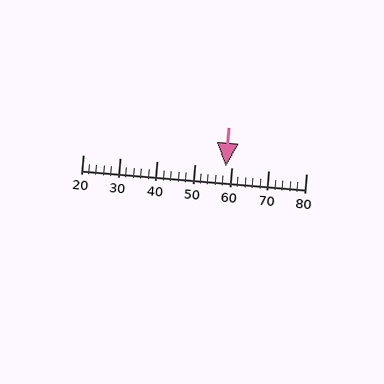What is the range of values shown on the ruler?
The ruler shows values from 20 to 80.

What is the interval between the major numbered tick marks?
The major tick marks are spaced 10 units apart.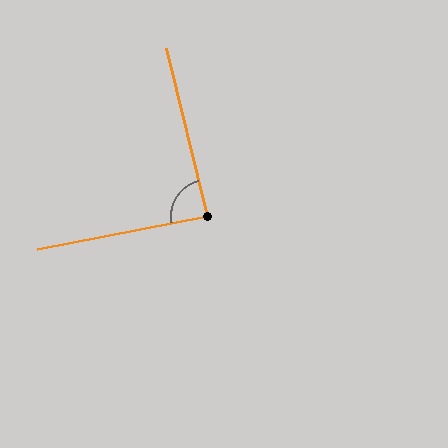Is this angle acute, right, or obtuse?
It is approximately a right angle.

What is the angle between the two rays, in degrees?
Approximately 87 degrees.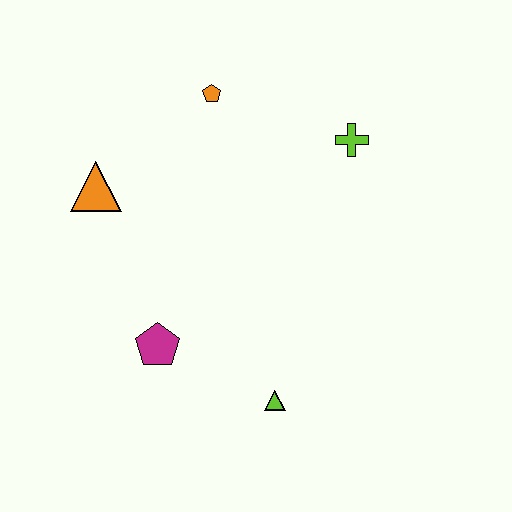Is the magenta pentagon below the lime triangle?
No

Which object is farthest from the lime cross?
The magenta pentagon is farthest from the lime cross.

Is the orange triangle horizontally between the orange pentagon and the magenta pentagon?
No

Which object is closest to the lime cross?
The orange pentagon is closest to the lime cross.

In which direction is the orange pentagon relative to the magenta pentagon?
The orange pentagon is above the magenta pentagon.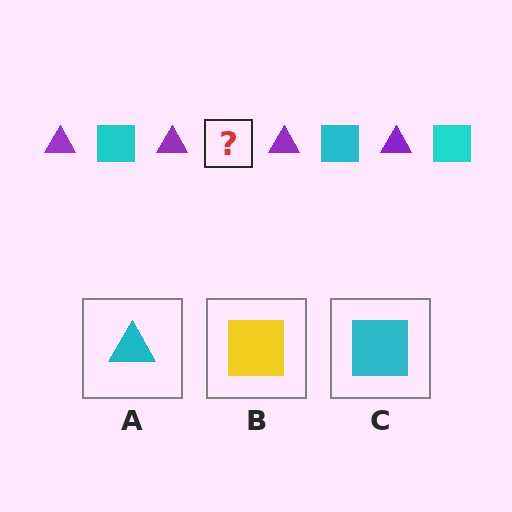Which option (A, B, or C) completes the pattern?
C.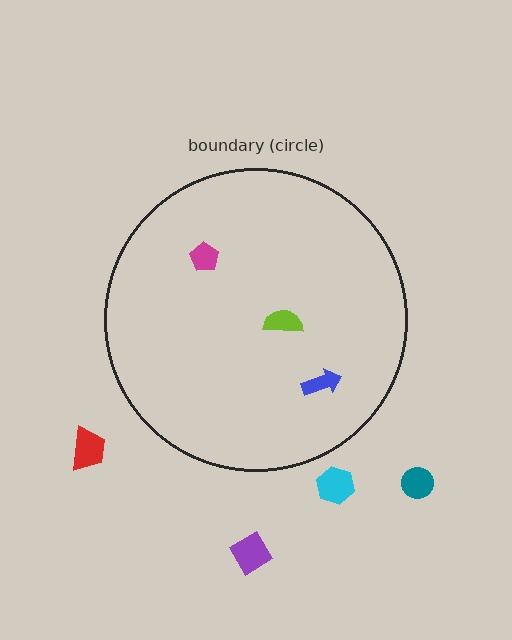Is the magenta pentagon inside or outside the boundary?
Inside.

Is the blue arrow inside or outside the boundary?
Inside.